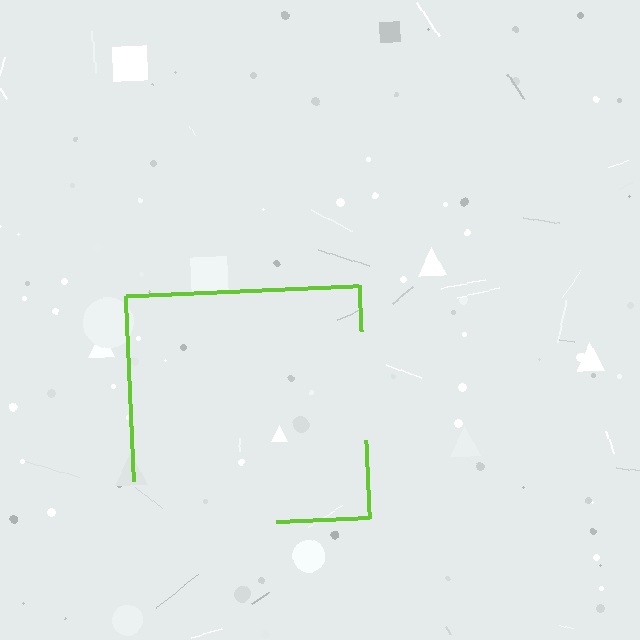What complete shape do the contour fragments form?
The contour fragments form a square.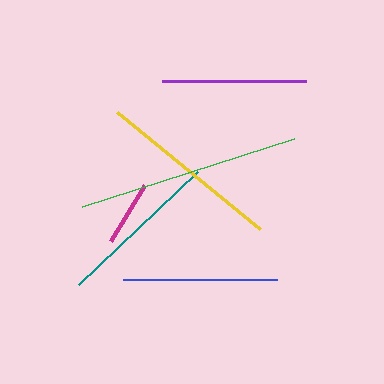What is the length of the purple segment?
The purple segment is approximately 144 pixels long.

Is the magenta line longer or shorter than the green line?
The green line is longer than the magenta line.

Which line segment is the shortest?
The magenta line is the shortest at approximately 66 pixels.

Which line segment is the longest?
The green line is the longest at approximately 222 pixels.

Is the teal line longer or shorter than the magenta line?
The teal line is longer than the magenta line.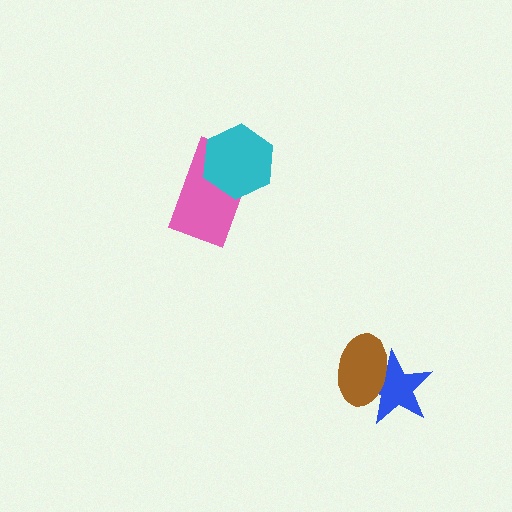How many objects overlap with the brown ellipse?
1 object overlaps with the brown ellipse.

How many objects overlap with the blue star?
1 object overlaps with the blue star.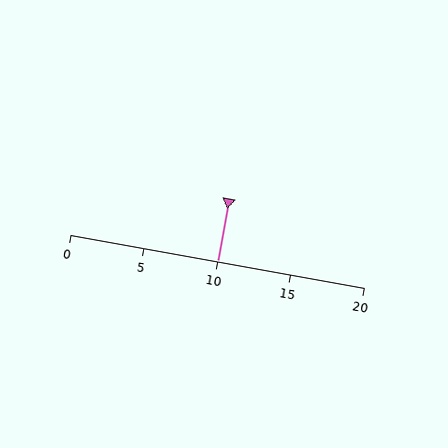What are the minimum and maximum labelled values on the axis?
The axis runs from 0 to 20.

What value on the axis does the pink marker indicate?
The marker indicates approximately 10.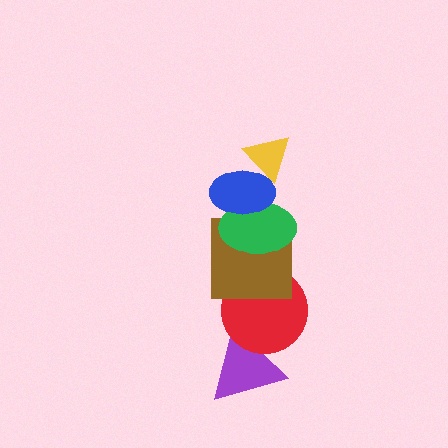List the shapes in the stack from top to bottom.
From top to bottom: the yellow triangle, the blue ellipse, the green ellipse, the brown square, the red circle, the purple triangle.